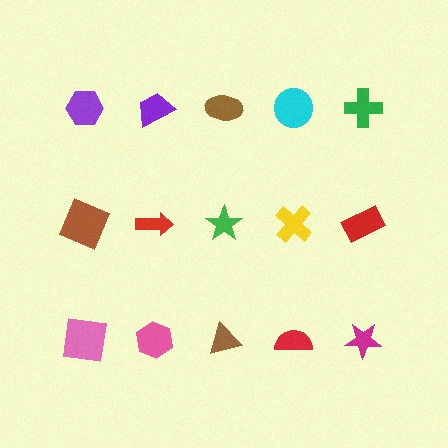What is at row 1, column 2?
A purple trapezoid.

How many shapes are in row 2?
5 shapes.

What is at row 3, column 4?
A red semicircle.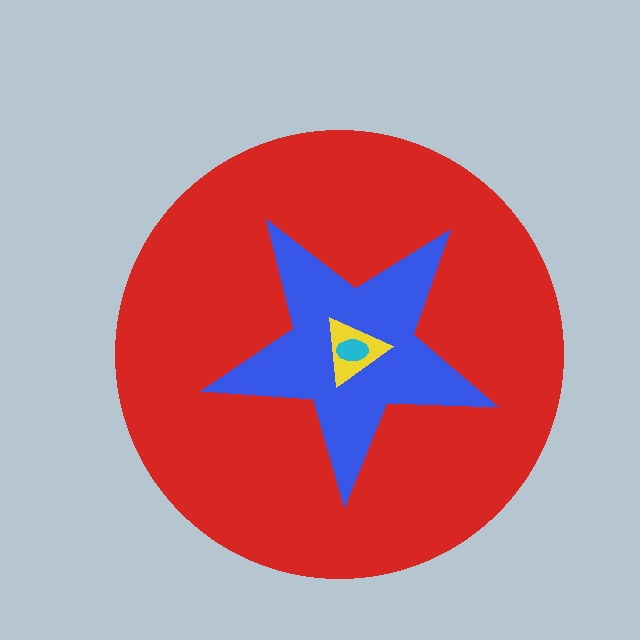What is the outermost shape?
The red circle.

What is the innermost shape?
The cyan ellipse.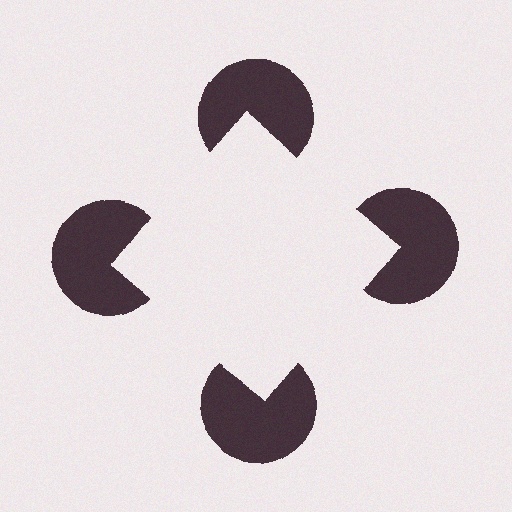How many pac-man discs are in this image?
There are 4 — one at each vertex of the illusory square.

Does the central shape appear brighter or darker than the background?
It typically appears slightly brighter than the background, even though no actual brightness change is drawn.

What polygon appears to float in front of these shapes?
An illusory square — its edges are inferred from the aligned wedge cuts in the pac-man discs, not physically drawn.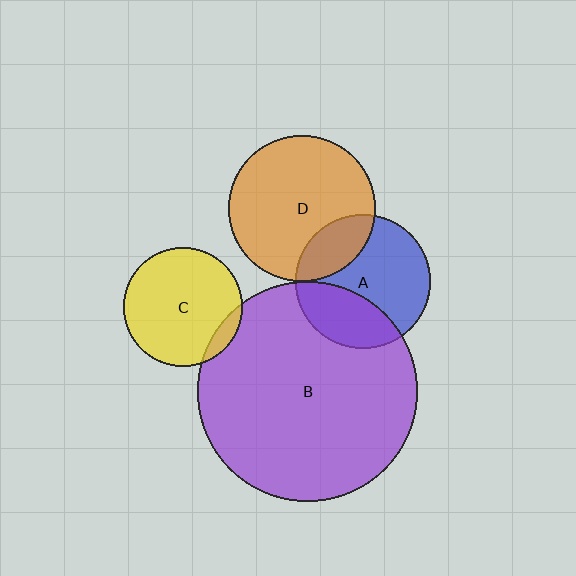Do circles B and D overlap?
Yes.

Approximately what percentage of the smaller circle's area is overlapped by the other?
Approximately 5%.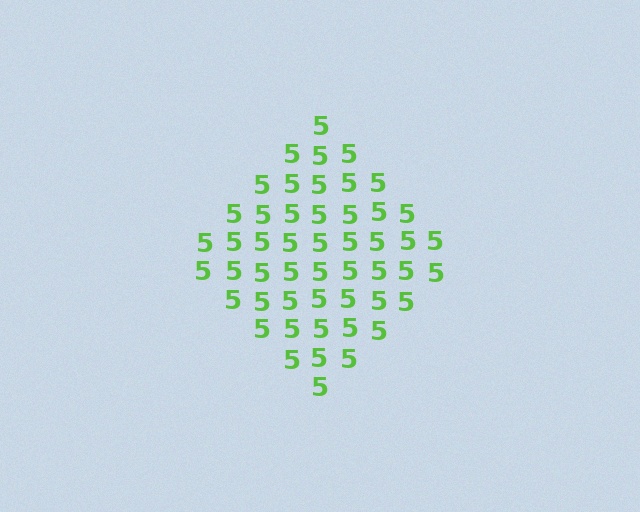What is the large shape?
The large shape is a diamond.